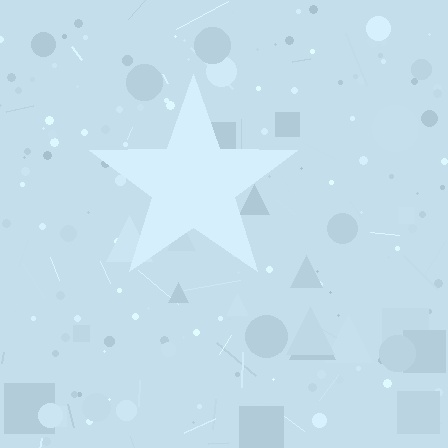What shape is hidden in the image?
A star is hidden in the image.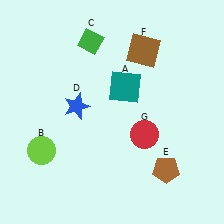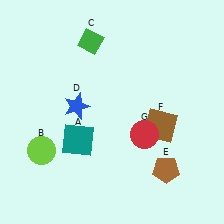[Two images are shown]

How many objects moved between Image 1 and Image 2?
2 objects moved between the two images.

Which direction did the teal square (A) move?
The teal square (A) moved down.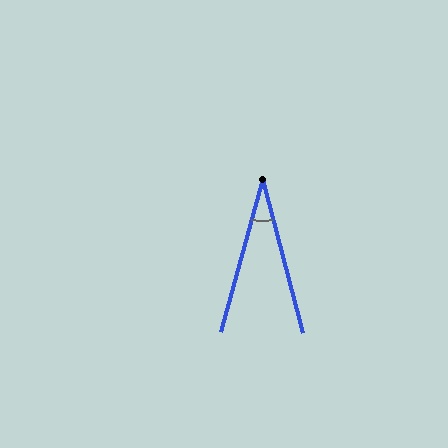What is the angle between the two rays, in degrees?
Approximately 30 degrees.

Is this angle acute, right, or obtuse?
It is acute.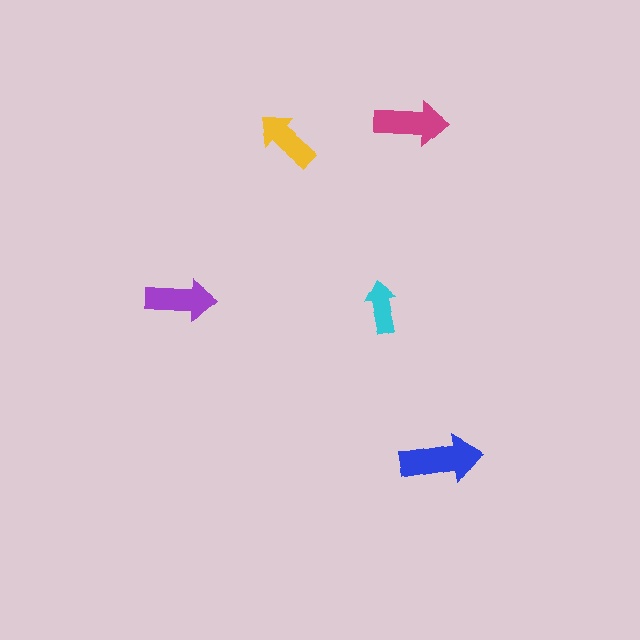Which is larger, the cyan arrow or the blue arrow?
The blue one.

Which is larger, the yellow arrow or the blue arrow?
The blue one.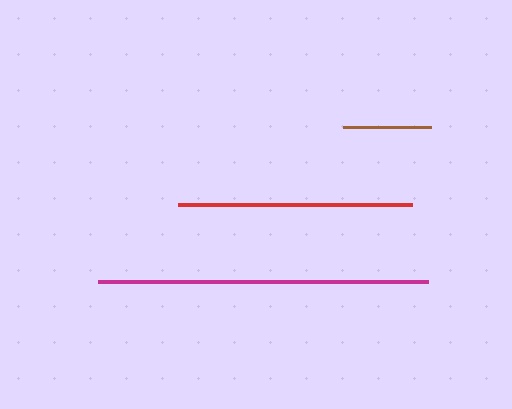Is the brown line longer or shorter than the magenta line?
The magenta line is longer than the brown line.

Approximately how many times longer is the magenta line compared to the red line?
The magenta line is approximately 1.4 times the length of the red line.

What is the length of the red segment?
The red segment is approximately 234 pixels long.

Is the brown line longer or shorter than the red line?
The red line is longer than the brown line.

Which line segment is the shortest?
The brown line is the shortest at approximately 88 pixels.